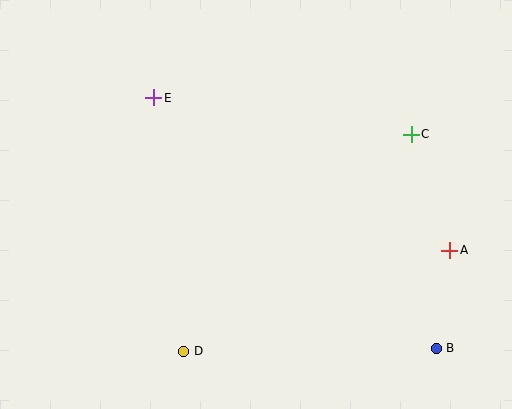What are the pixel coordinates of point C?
Point C is at (411, 134).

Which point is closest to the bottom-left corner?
Point D is closest to the bottom-left corner.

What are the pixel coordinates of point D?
Point D is at (184, 351).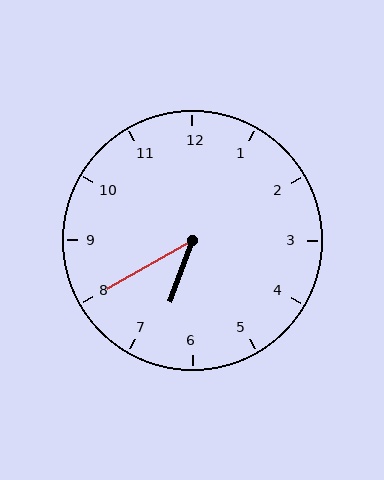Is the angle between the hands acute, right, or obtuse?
It is acute.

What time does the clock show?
6:40.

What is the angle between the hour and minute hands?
Approximately 40 degrees.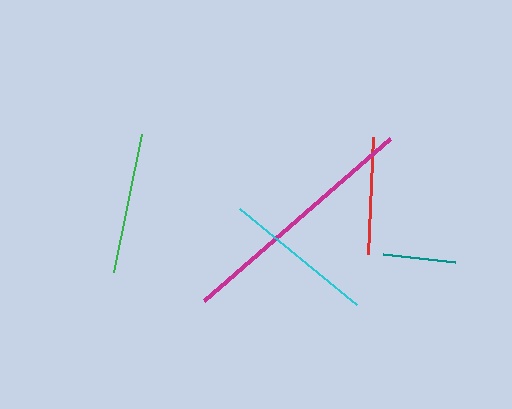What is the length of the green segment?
The green segment is approximately 141 pixels long.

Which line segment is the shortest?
The teal line is the shortest at approximately 73 pixels.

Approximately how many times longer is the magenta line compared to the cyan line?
The magenta line is approximately 1.6 times the length of the cyan line.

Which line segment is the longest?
The magenta line is the longest at approximately 246 pixels.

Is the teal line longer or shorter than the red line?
The red line is longer than the teal line.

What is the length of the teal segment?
The teal segment is approximately 73 pixels long.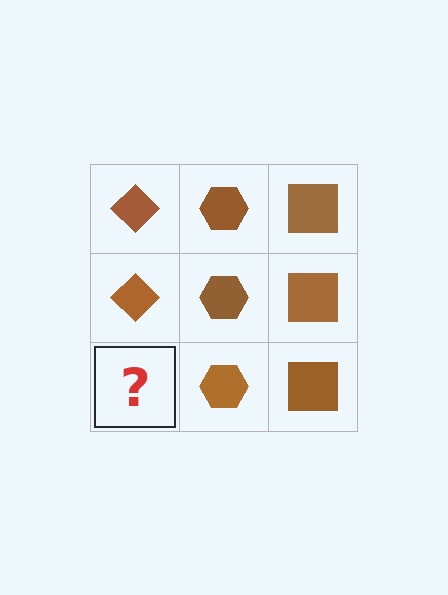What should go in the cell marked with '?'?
The missing cell should contain a brown diamond.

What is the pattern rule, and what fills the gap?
The rule is that each column has a consistent shape. The gap should be filled with a brown diamond.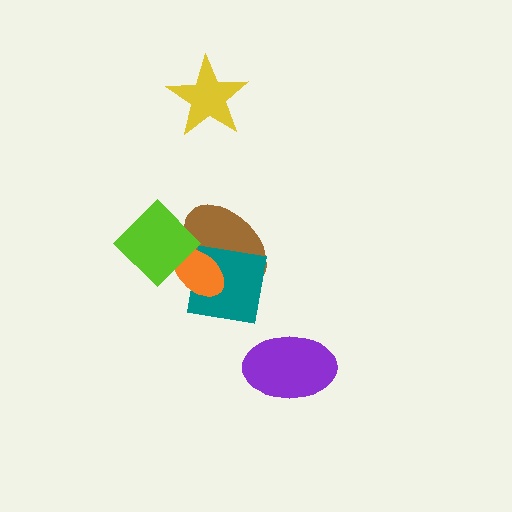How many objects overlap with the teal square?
2 objects overlap with the teal square.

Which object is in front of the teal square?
The orange ellipse is in front of the teal square.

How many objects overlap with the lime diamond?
2 objects overlap with the lime diamond.